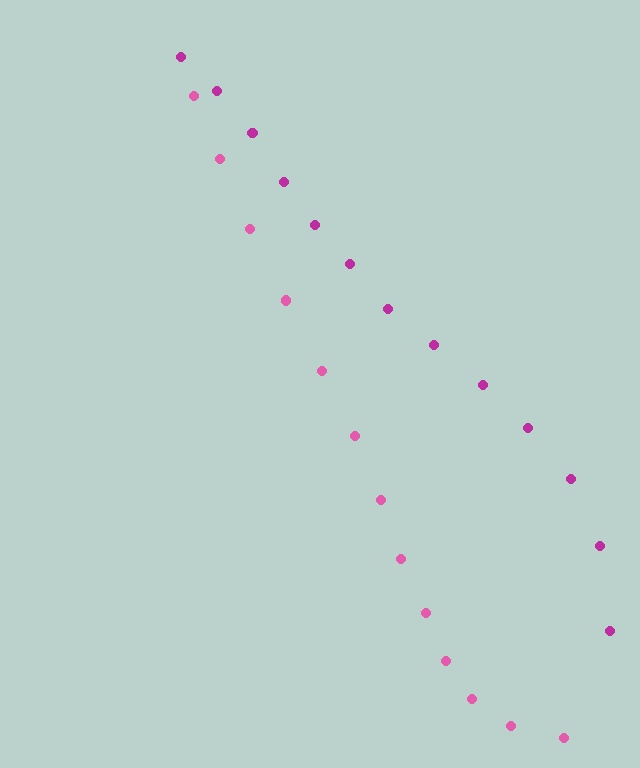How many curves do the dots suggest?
There are 2 distinct paths.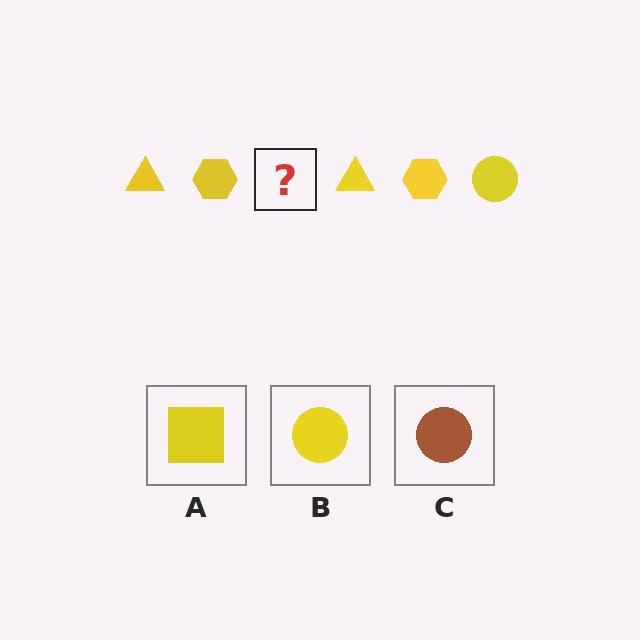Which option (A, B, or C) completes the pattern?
B.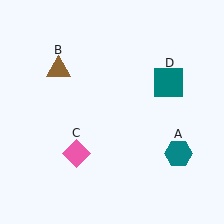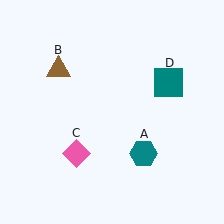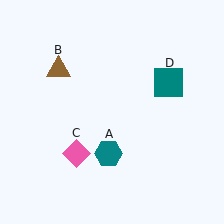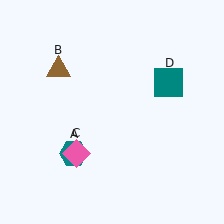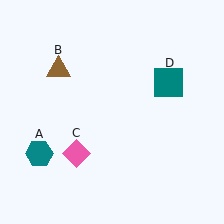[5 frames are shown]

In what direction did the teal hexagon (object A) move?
The teal hexagon (object A) moved left.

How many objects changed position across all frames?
1 object changed position: teal hexagon (object A).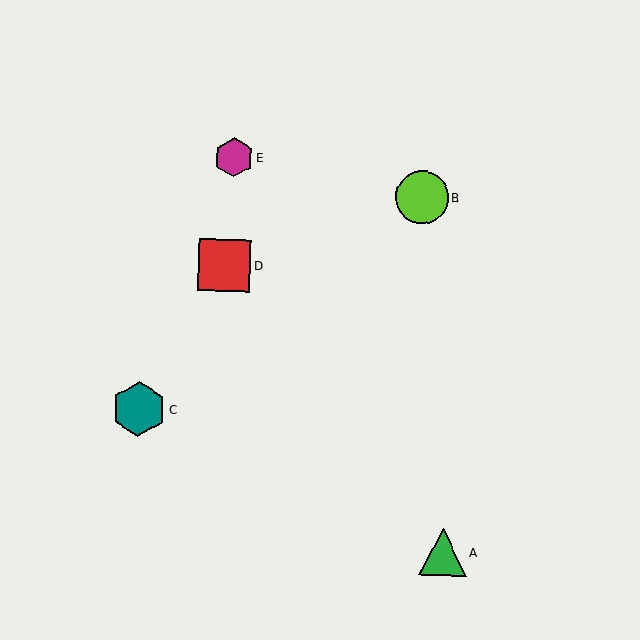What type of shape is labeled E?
Shape E is a magenta hexagon.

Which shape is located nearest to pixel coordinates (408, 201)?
The lime circle (labeled B) at (422, 197) is nearest to that location.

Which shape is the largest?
The teal hexagon (labeled C) is the largest.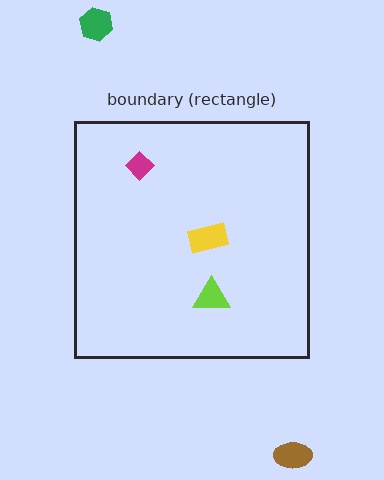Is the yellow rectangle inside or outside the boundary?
Inside.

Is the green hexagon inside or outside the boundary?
Outside.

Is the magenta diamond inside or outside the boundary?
Inside.